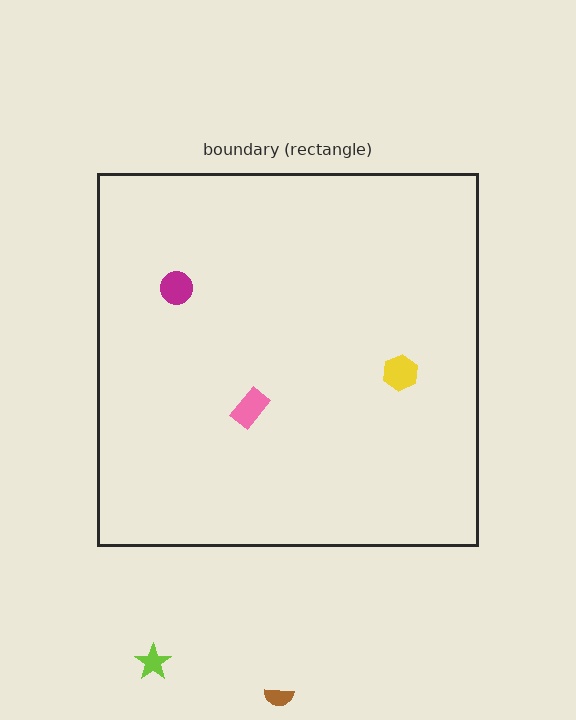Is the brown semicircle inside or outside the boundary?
Outside.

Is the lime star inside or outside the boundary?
Outside.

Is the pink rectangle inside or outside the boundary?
Inside.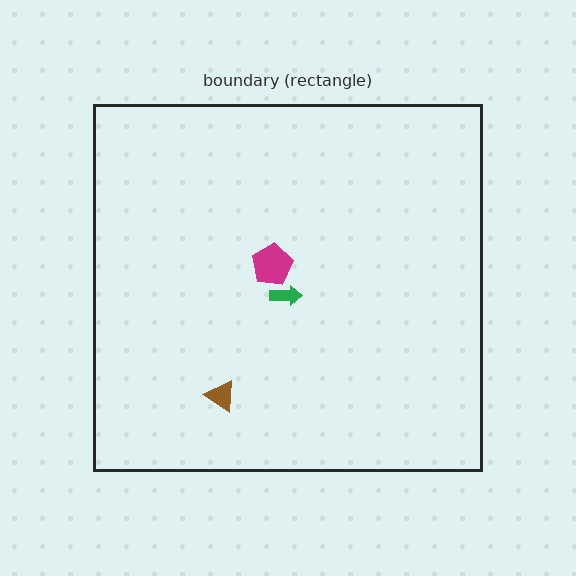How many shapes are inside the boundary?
3 inside, 0 outside.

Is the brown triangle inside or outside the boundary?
Inside.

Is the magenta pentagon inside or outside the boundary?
Inside.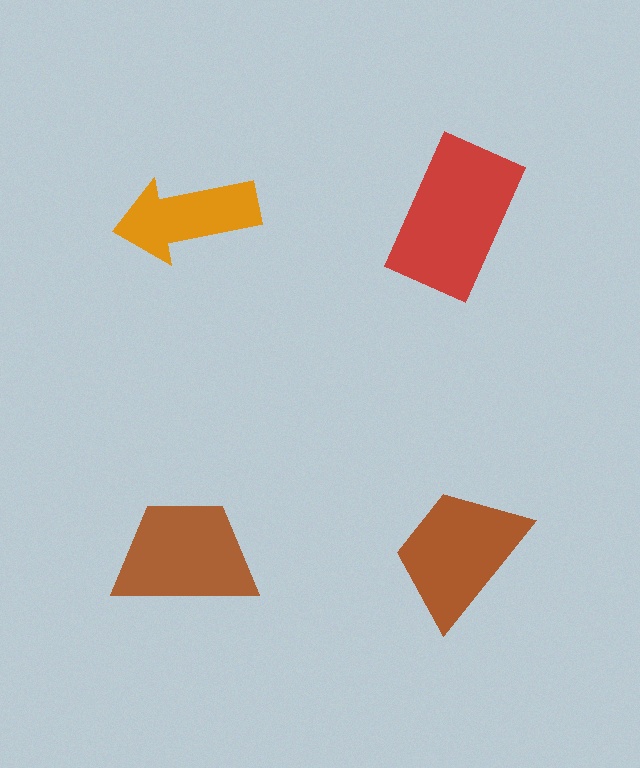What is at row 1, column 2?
A red rectangle.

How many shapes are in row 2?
2 shapes.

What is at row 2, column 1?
A brown trapezoid.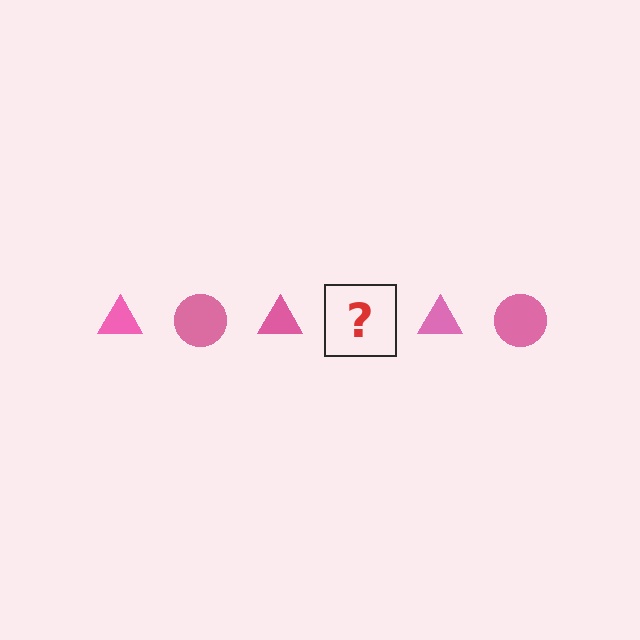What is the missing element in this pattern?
The missing element is a pink circle.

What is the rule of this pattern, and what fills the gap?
The rule is that the pattern cycles through triangle, circle shapes in pink. The gap should be filled with a pink circle.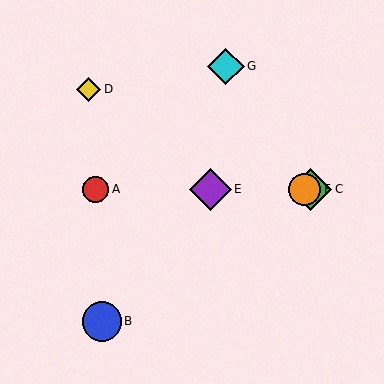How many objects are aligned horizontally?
4 objects (A, C, E, F) are aligned horizontally.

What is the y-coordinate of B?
Object B is at y≈321.